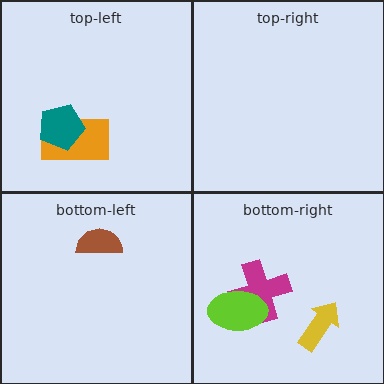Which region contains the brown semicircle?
The bottom-left region.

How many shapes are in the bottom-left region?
1.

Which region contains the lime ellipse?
The bottom-right region.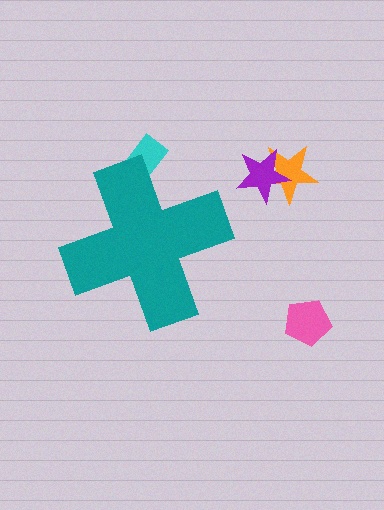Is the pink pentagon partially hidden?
No, the pink pentagon is fully visible.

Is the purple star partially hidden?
No, the purple star is fully visible.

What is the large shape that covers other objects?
A teal cross.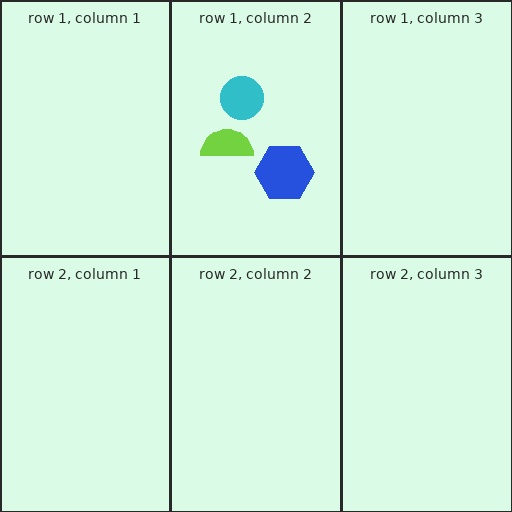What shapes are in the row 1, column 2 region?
The cyan circle, the blue hexagon, the lime semicircle.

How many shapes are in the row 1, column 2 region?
3.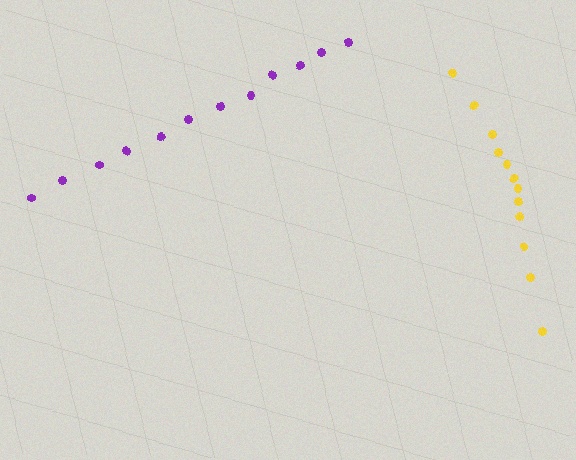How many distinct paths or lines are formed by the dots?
There are 2 distinct paths.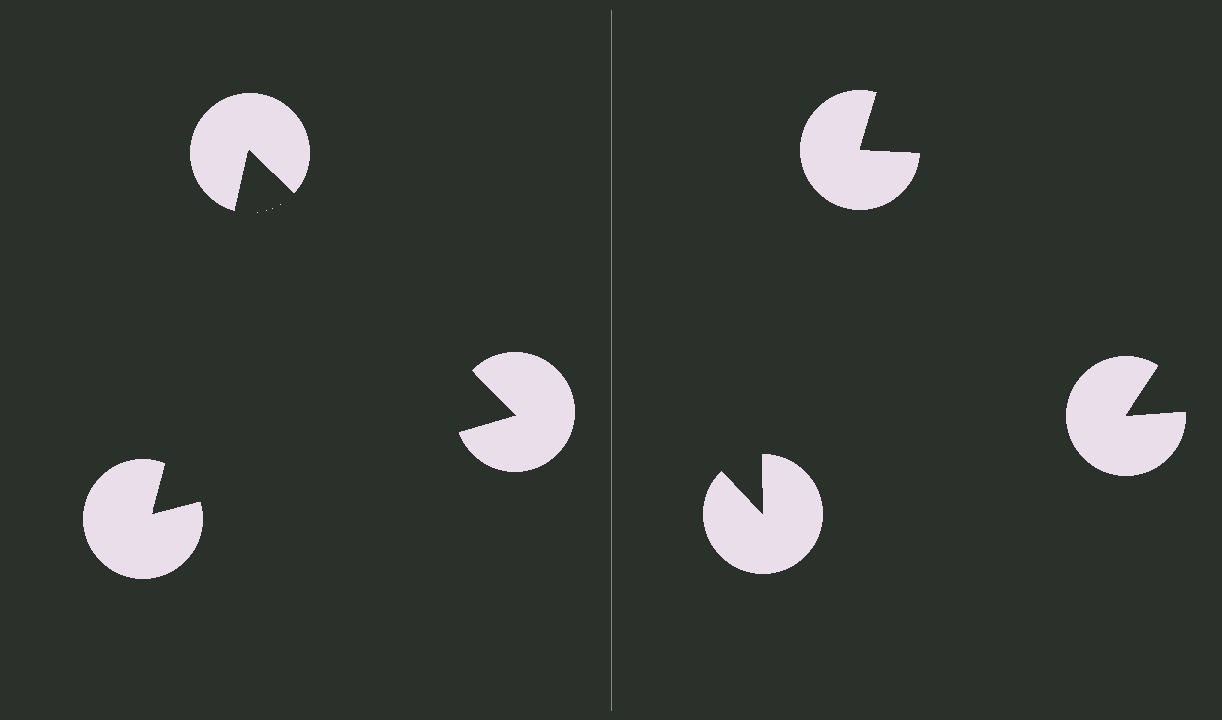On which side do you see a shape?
An illusory triangle appears on the left side. On the right side the wedge cuts are rotated, so no coherent shape forms.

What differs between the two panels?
The pac-man discs are positioned identically on both sides; only the wedge orientations differ. On the left they align to a triangle; on the right they are misaligned.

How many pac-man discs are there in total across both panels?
6 — 3 on each side.